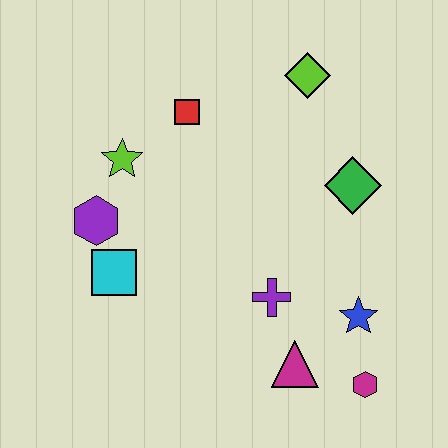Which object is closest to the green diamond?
The lime diamond is closest to the green diamond.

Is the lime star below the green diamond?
No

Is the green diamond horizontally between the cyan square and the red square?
No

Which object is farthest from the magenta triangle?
The lime diamond is farthest from the magenta triangle.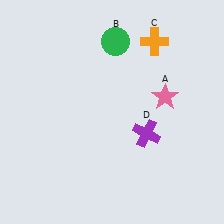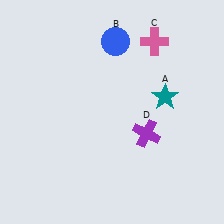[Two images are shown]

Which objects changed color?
A changed from pink to teal. B changed from green to blue. C changed from orange to pink.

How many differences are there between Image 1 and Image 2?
There are 3 differences between the two images.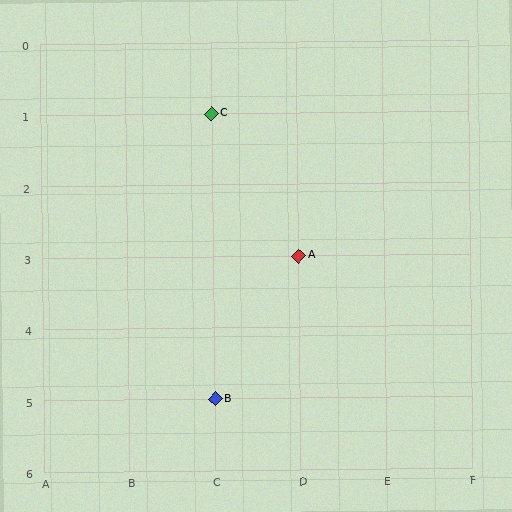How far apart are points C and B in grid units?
Points C and B are 4 rows apart.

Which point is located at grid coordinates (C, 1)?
Point C is at (C, 1).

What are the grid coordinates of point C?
Point C is at grid coordinates (C, 1).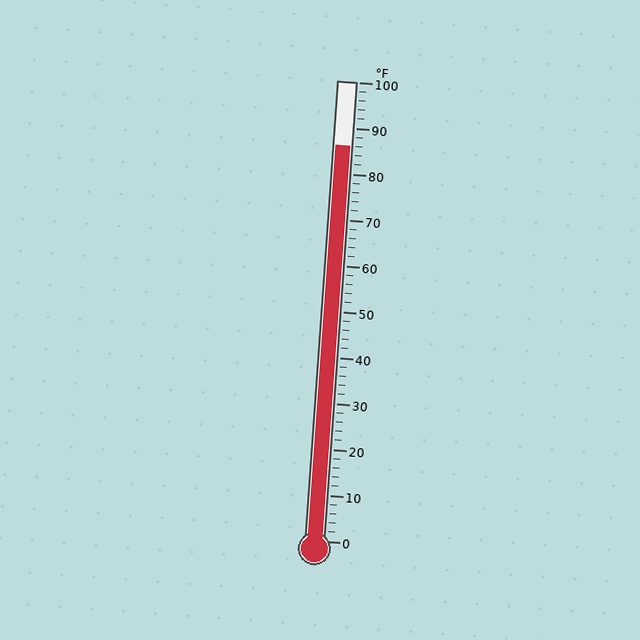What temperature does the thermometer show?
The thermometer shows approximately 86°F.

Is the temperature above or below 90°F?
The temperature is below 90°F.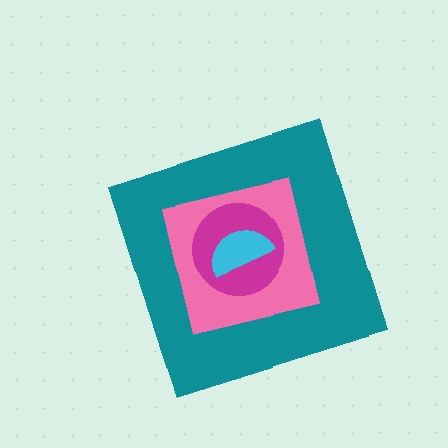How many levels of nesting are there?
4.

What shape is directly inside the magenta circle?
The cyan semicircle.